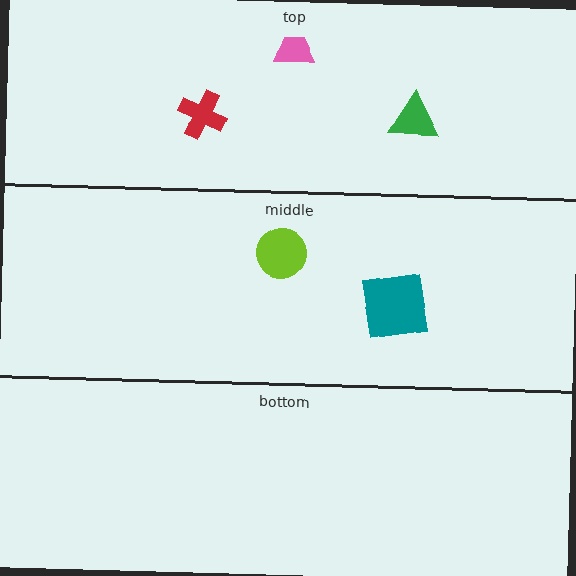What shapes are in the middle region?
The teal square, the lime circle.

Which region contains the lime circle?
The middle region.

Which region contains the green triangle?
The top region.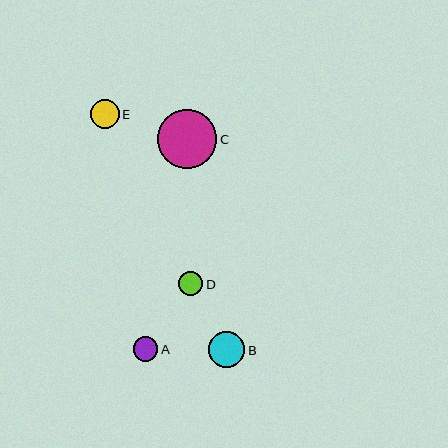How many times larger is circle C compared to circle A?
Circle C is approximately 2.4 times the size of circle A.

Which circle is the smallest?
Circle D is the smallest with a size of approximately 24 pixels.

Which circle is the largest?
Circle C is the largest with a size of approximately 59 pixels.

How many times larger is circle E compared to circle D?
Circle E is approximately 1.2 times the size of circle D.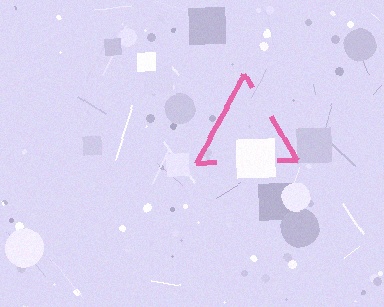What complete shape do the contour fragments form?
The contour fragments form a triangle.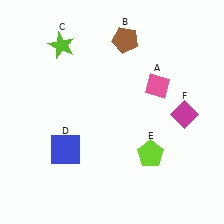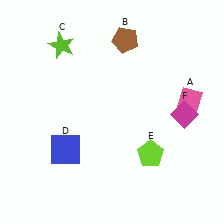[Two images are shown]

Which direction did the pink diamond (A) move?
The pink diamond (A) moved right.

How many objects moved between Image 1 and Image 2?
1 object moved between the two images.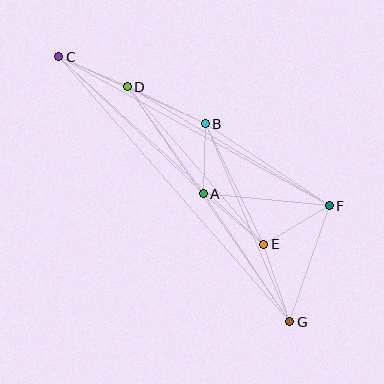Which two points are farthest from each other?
Points C and G are farthest from each other.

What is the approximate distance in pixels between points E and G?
The distance between E and G is approximately 82 pixels.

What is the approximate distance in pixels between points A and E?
The distance between A and E is approximately 79 pixels.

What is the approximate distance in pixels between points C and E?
The distance between C and E is approximately 278 pixels.